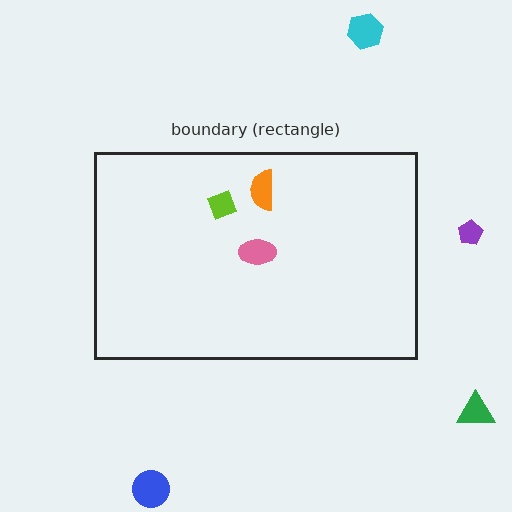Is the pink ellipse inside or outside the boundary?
Inside.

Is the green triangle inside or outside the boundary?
Outside.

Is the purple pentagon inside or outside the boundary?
Outside.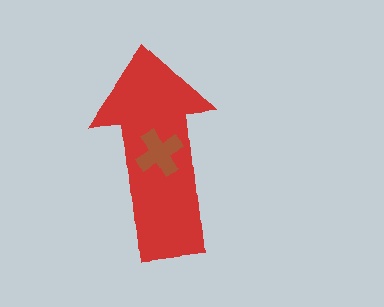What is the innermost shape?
The brown cross.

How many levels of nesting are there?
2.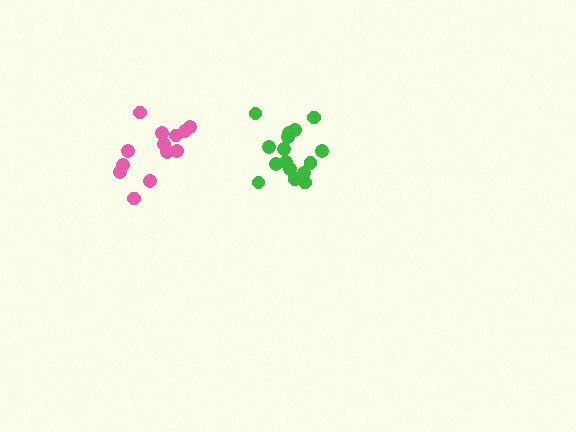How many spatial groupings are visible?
There are 2 spatial groupings.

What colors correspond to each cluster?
The clusters are colored: green, pink.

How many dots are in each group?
Group 1: 16 dots, Group 2: 13 dots (29 total).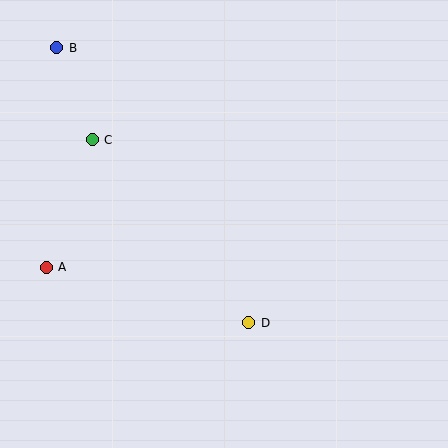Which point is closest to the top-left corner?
Point B is closest to the top-left corner.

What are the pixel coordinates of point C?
Point C is at (92, 140).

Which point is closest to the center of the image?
Point D at (249, 323) is closest to the center.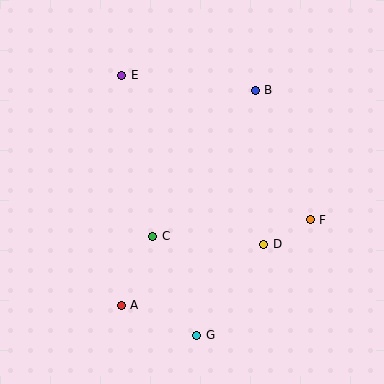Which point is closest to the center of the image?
Point C at (153, 236) is closest to the center.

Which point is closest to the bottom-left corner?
Point A is closest to the bottom-left corner.